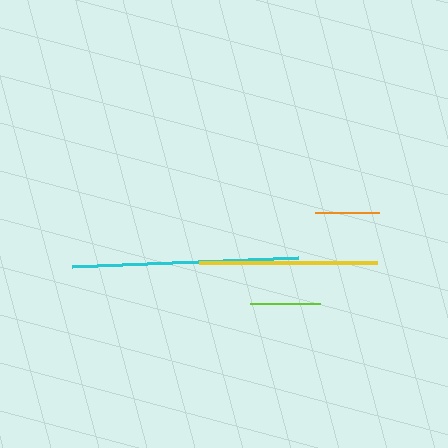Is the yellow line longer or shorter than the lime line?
The yellow line is longer than the lime line.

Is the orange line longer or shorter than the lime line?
The lime line is longer than the orange line.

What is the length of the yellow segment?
The yellow segment is approximately 178 pixels long.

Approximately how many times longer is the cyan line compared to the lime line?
The cyan line is approximately 3.2 times the length of the lime line.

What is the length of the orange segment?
The orange segment is approximately 64 pixels long.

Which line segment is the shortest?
The orange line is the shortest at approximately 64 pixels.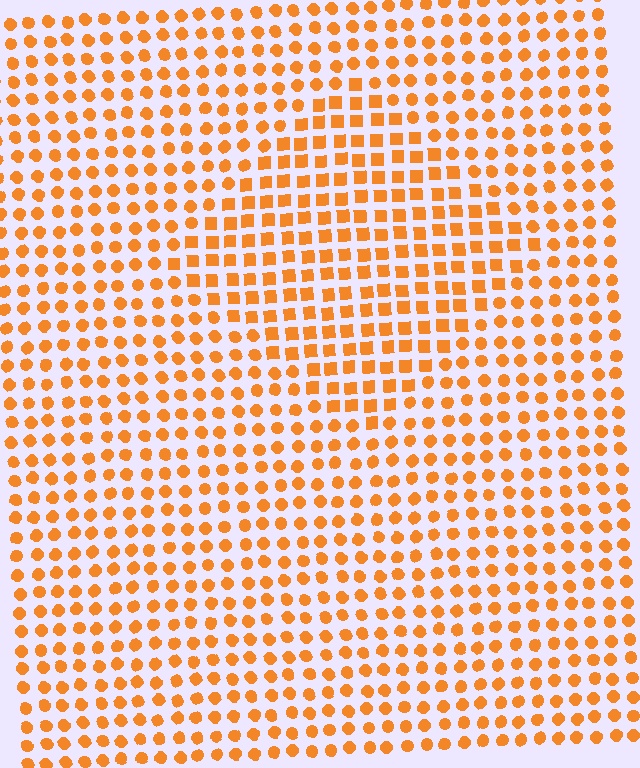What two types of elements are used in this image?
The image uses squares inside the diamond region and circles outside it.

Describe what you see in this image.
The image is filled with small orange elements arranged in a uniform grid. A diamond-shaped region contains squares, while the surrounding area contains circles. The boundary is defined purely by the change in element shape.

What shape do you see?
I see a diamond.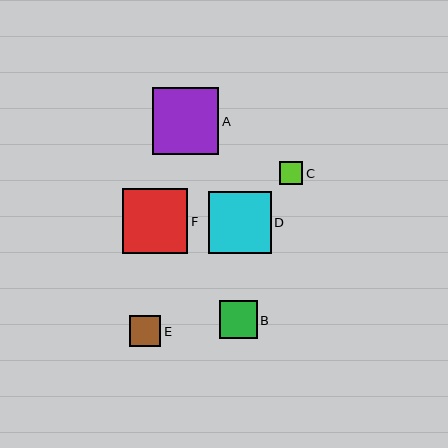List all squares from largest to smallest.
From largest to smallest: A, F, D, B, E, C.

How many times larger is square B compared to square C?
Square B is approximately 1.6 times the size of square C.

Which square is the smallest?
Square C is the smallest with a size of approximately 23 pixels.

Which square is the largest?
Square A is the largest with a size of approximately 66 pixels.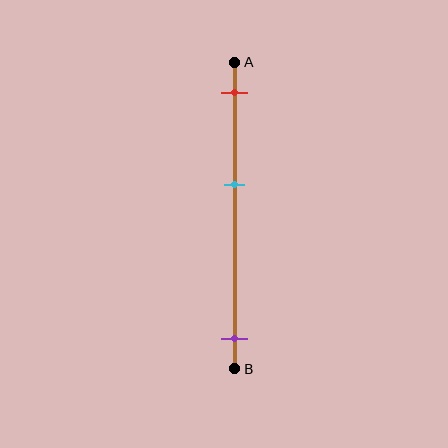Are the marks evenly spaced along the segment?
No, the marks are not evenly spaced.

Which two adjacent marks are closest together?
The red and cyan marks are the closest adjacent pair.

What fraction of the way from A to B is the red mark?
The red mark is approximately 10% (0.1) of the way from A to B.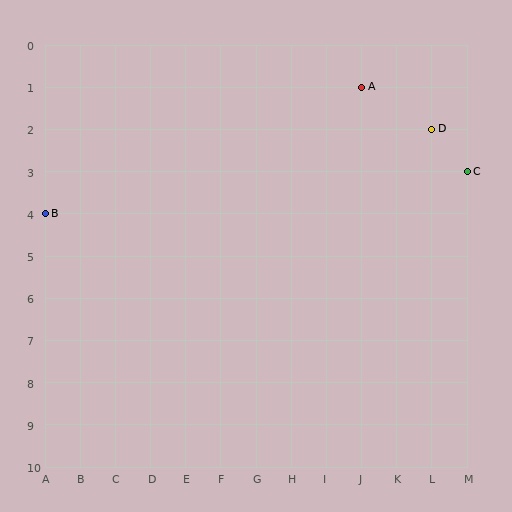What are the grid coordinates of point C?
Point C is at grid coordinates (M, 3).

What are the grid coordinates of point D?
Point D is at grid coordinates (L, 2).